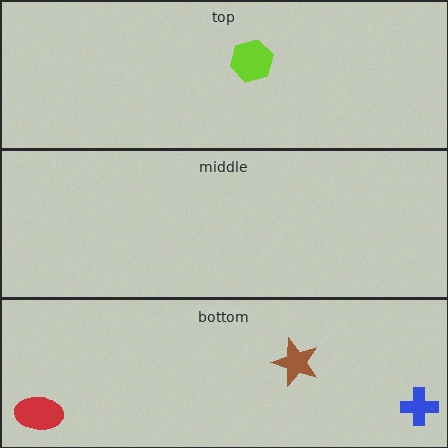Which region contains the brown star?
The bottom region.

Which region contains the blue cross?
The bottom region.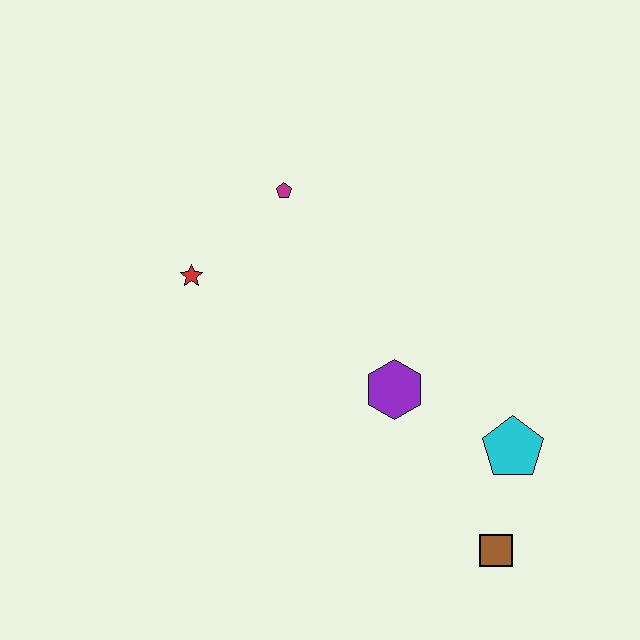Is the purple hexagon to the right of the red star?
Yes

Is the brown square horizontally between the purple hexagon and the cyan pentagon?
Yes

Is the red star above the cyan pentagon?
Yes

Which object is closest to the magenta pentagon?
The red star is closest to the magenta pentagon.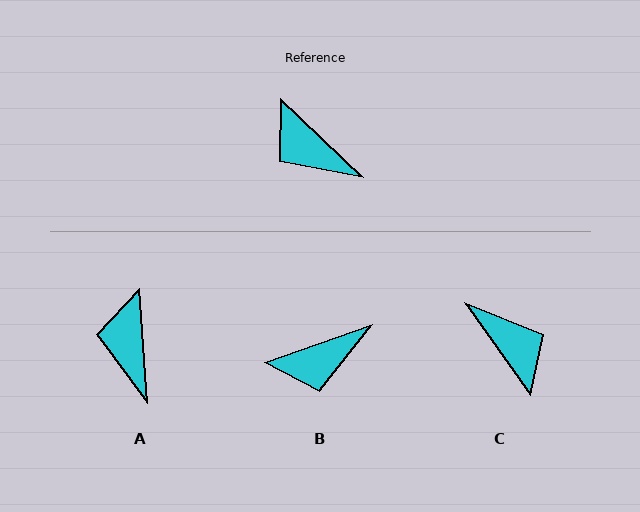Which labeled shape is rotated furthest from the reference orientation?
C, about 169 degrees away.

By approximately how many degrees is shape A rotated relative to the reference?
Approximately 43 degrees clockwise.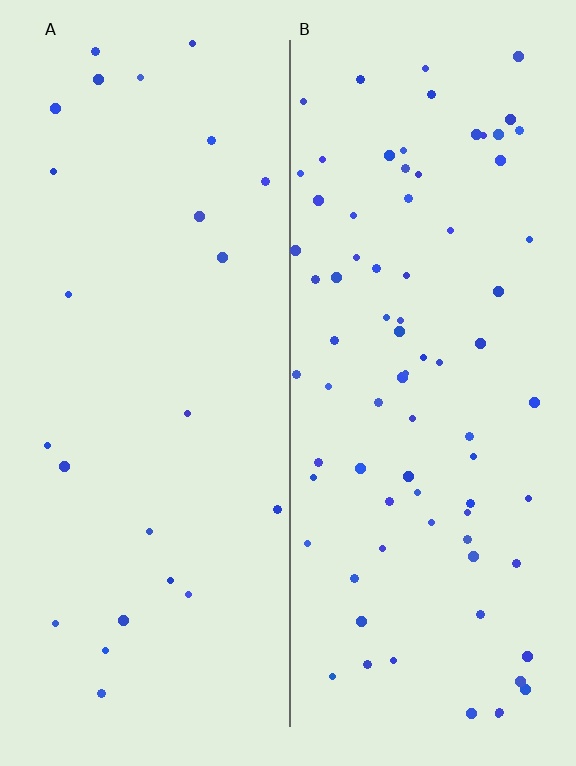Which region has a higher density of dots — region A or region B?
B (the right).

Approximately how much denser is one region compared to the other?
Approximately 3.3× — region B over region A.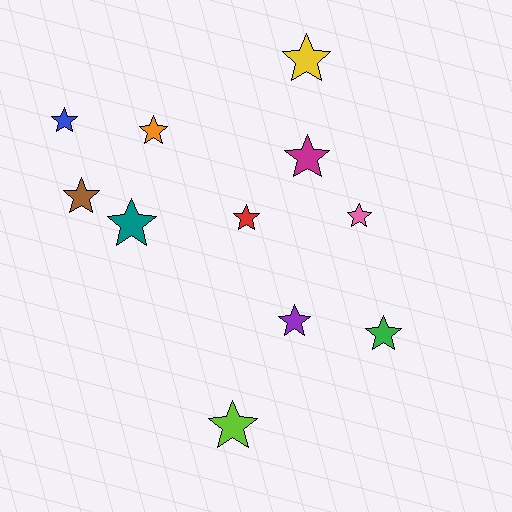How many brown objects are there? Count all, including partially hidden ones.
There is 1 brown object.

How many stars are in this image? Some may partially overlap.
There are 11 stars.